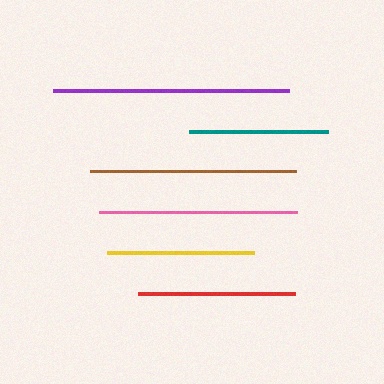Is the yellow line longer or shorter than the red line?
The red line is longer than the yellow line.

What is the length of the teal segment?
The teal segment is approximately 139 pixels long.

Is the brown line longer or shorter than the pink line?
The brown line is longer than the pink line.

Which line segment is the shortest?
The teal line is the shortest at approximately 139 pixels.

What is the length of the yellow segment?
The yellow segment is approximately 147 pixels long.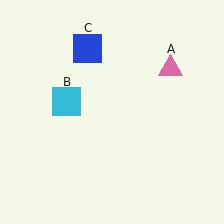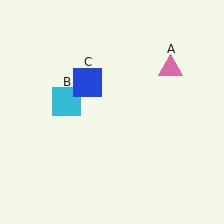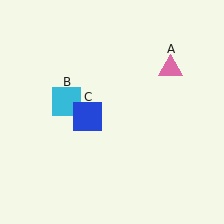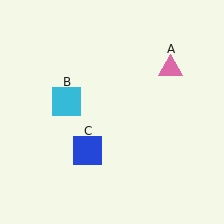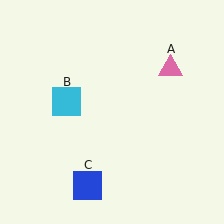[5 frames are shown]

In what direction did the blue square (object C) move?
The blue square (object C) moved down.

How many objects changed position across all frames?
1 object changed position: blue square (object C).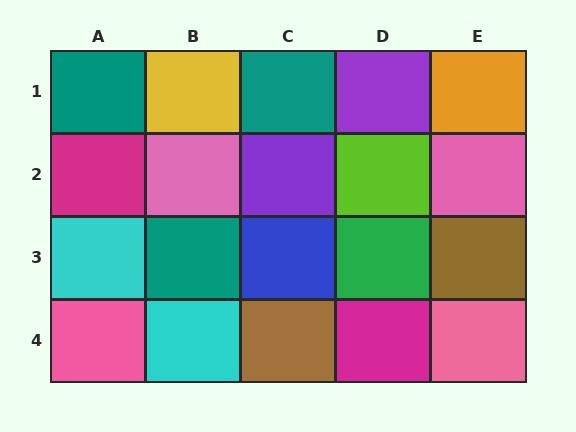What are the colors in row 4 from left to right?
Pink, cyan, brown, magenta, pink.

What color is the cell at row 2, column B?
Pink.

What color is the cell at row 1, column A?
Teal.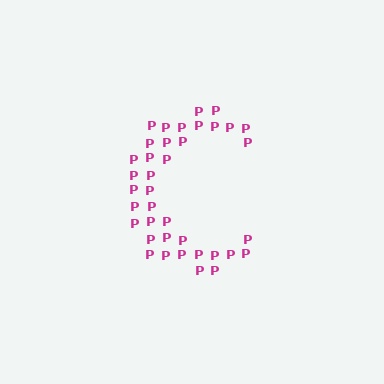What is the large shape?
The large shape is the letter C.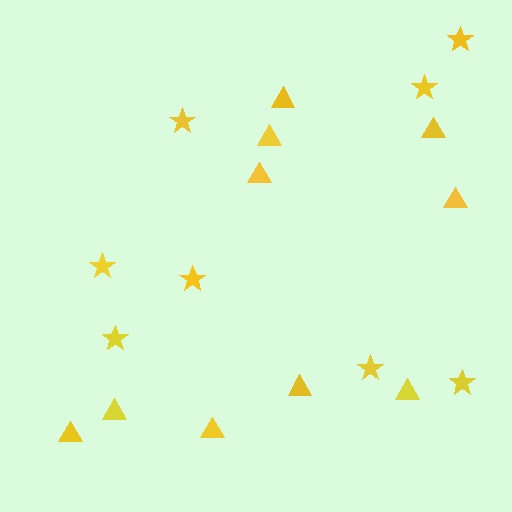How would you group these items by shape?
There are 2 groups: one group of stars (8) and one group of triangles (10).